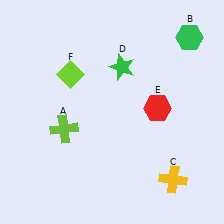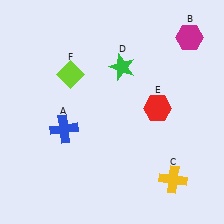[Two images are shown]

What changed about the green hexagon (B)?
In Image 1, B is green. In Image 2, it changed to magenta.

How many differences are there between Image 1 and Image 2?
There are 2 differences between the two images.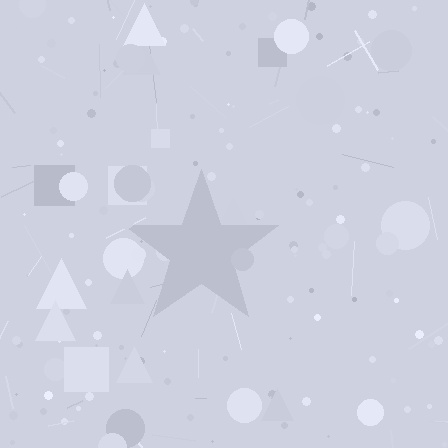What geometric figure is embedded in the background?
A star is embedded in the background.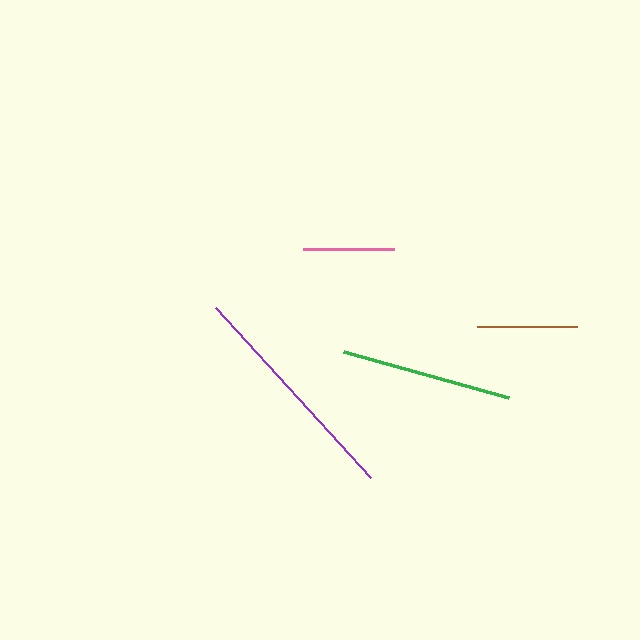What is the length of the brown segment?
The brown segment is approximately 100 pixels long.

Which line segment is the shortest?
The pink line is the shortest at approximately 92 pixels.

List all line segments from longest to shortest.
From longest to shortest: purple, green, brown, pink.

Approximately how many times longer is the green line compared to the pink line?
The green line is approximately 1.9 times the length of the pink line.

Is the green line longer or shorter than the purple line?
The purple line is longer than the green line.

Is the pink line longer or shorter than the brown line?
The brown line is longer than the pink line.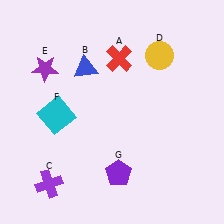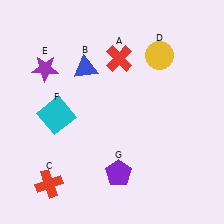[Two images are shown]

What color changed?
The cross (C) changed from purple in Image 1 to red in Image 2.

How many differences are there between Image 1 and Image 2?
There is 1 difference between the two images.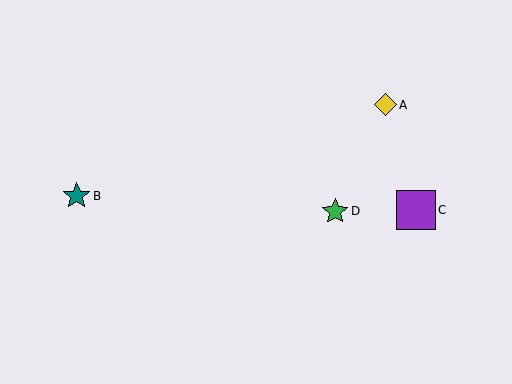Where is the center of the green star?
The center of the green star is at (335, 211).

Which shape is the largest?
The purple square (labeled C) is the largest.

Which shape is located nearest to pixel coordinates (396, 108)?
The yellow diamond (labeled A) at (385, 105) is nearest to that location.